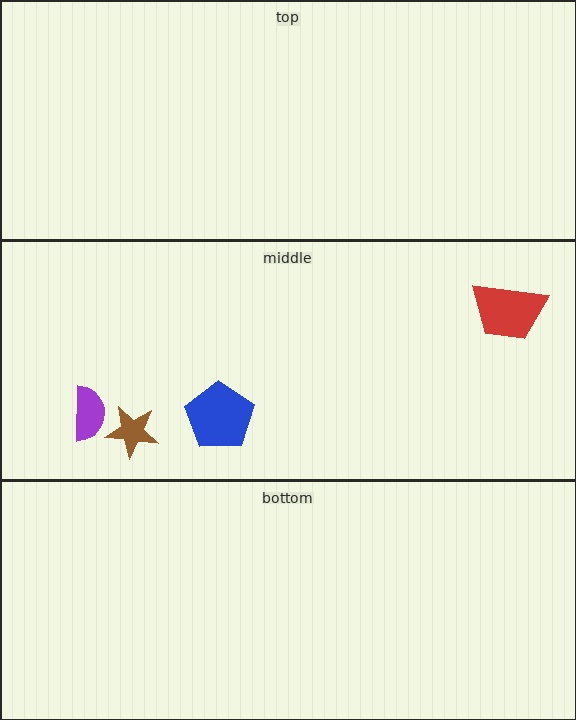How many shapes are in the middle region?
4.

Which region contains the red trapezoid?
The middle region.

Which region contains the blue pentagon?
The middle region.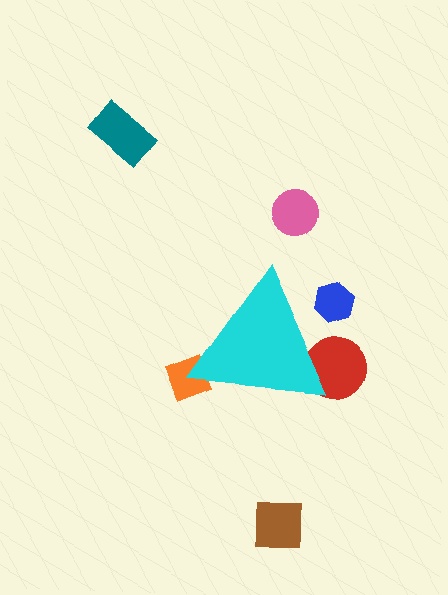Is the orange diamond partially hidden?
Yes, the orange diamond is partially hidden behind the cyan triangle.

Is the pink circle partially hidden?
No, the pink circle is fully visible.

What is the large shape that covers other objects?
A cyan triangle.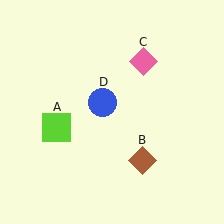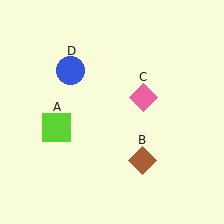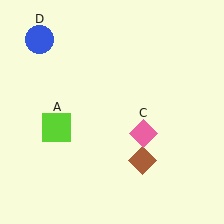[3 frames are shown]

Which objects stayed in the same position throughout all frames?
Lime square (object A) and brown diamond (object B) remained stationary.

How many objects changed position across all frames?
2 objects changed position: pink diamond (object C), blue circle (object D).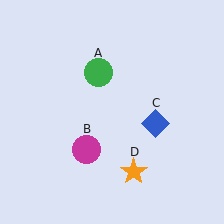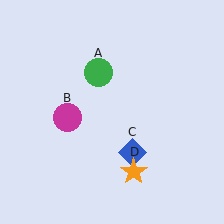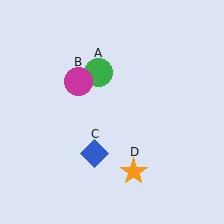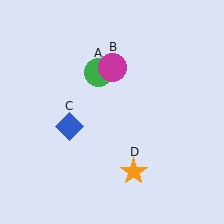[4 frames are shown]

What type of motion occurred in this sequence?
The magenta circle (object B), blue diamond (object C) rotated clockwise around the center of the scene.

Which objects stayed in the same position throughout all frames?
Green circle (object A) and orange star (object D) remained stationary.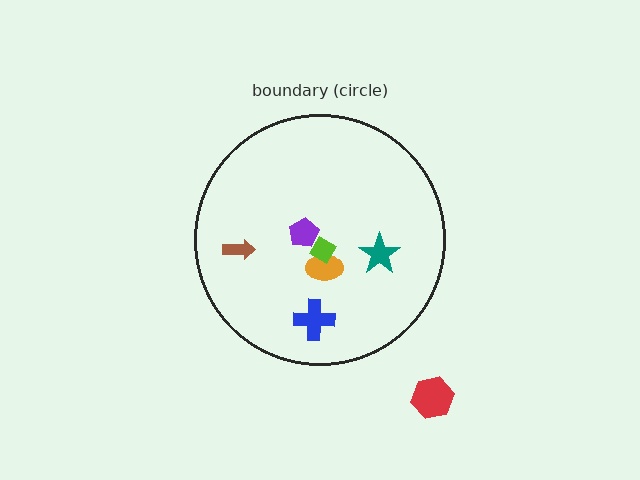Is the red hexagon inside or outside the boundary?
Outside.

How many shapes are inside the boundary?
6 inside, 1 outside.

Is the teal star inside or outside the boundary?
Inside.